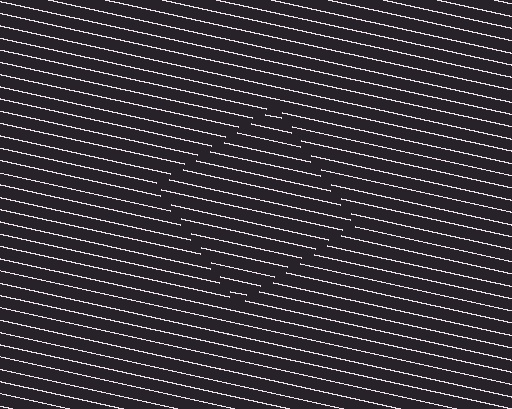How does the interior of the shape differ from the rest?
The interior of the shape contains the same grating, shifted by half a period — the contour is defined by the phase discontinuity where line-ends from the inner and outer gratings abut.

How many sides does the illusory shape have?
4 sides — the line-ends trace a square.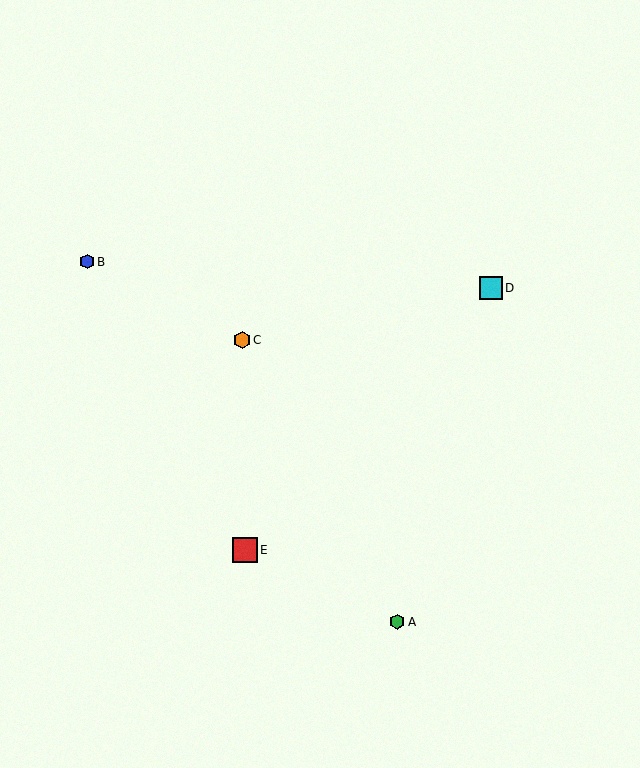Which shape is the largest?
The red square (labeled E) is the largest.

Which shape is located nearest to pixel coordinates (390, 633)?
The green hexagon (labeled A) at (397, 621) is nearest to that location.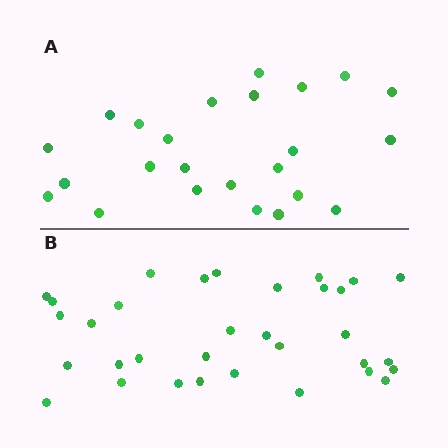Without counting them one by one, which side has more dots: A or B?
Region B (the bottom region) has more dots.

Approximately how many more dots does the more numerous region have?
Region B has roughly 8 or so more dots than region A.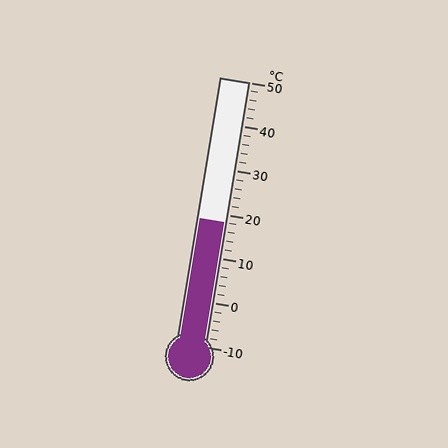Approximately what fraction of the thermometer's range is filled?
The thermometer is filled to approximately 45% of its range.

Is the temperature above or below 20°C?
The temperature is below 20°C.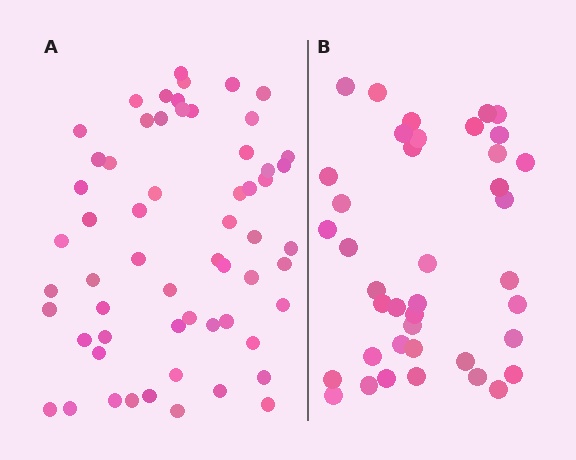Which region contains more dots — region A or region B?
Region A (the left region) has more dots.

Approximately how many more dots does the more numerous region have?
Region A has approximately 20 more dots than region B.